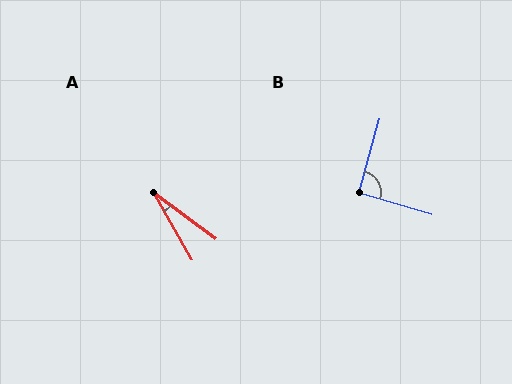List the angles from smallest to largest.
A (23°), B (91°).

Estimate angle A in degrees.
Approximately 23 degrees.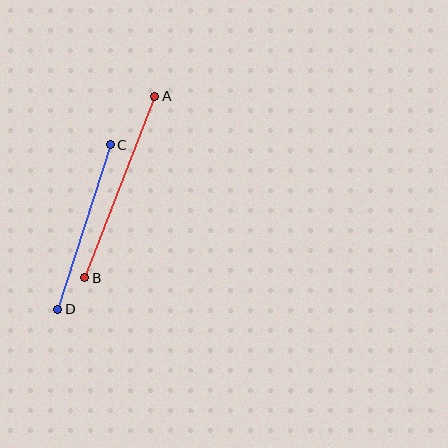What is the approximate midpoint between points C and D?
The midpoint is at approximately (84, 227) pixels.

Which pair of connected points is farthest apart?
Points A and B are farthest apart.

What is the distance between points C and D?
The distance is approximately 172 pixels.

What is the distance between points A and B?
The distance is approximately 195 pixels.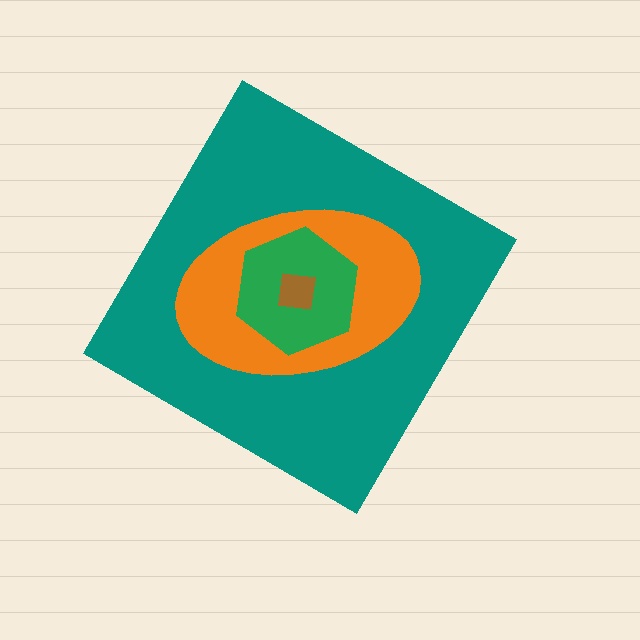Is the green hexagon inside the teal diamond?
Yes.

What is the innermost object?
The brown square.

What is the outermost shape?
The teal diamond.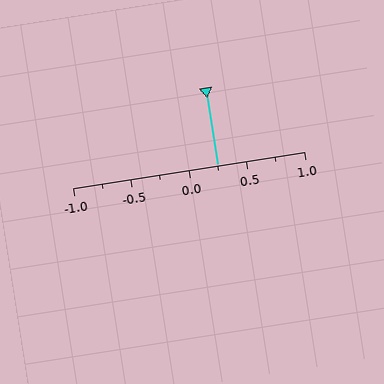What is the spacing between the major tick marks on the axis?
The major ticks are spaced 0.5 apart.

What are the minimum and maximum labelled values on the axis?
The axis runs from -1.0 to 1.0.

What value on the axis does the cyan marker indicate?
The marker indicates approximately 0.25.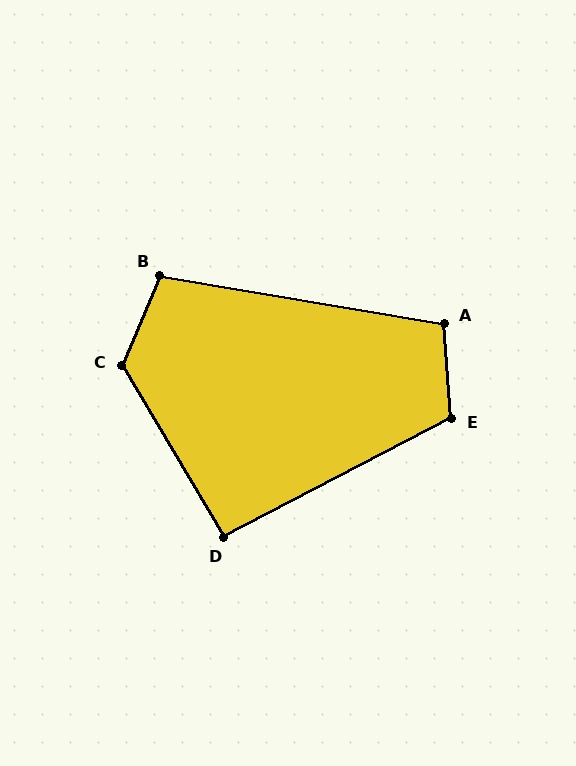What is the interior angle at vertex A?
Approximately 104 degrees (obtuse).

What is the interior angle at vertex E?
Approximately 113 degrees (obtuse).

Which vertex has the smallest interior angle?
D, at approximately 93 degrees.